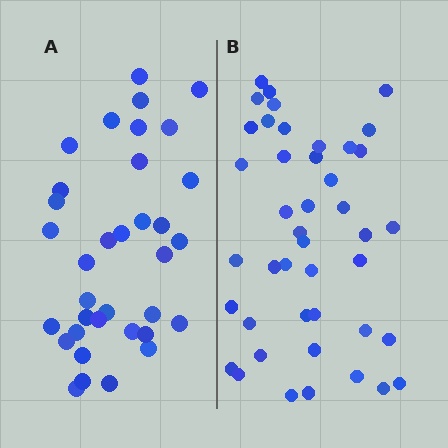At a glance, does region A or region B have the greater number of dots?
Region B (the right region) has more dots.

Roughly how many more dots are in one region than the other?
Region B has roughly 8 or so more dots than region A.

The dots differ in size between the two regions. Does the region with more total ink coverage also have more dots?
No. Region A has more total ink coverage because its dots are larger, but region B actually contains more individual dots. Total area can be misleading — the number of items is what matters here.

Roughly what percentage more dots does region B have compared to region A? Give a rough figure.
About 25% more.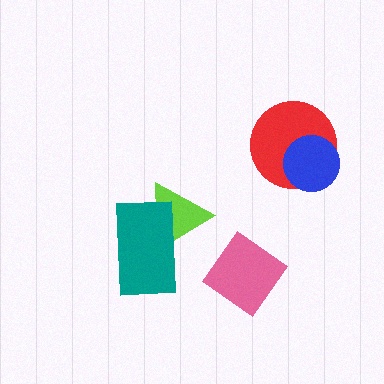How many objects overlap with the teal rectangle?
1 object overlaps with the teal rectangle.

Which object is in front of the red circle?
The blue circle is in front of the red circle.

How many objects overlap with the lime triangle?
1 object overlaps with the lime triangle.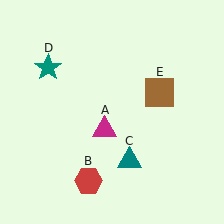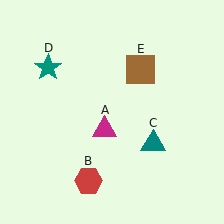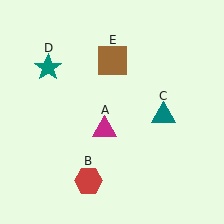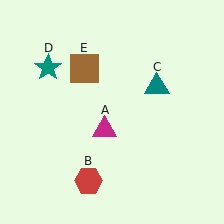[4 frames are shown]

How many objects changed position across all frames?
2 objects changed position: teal triangle (object C), brown square (object E).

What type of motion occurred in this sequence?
The teal triangle (object C), brown square (object E) rotated counterclockwise around the center of the scene.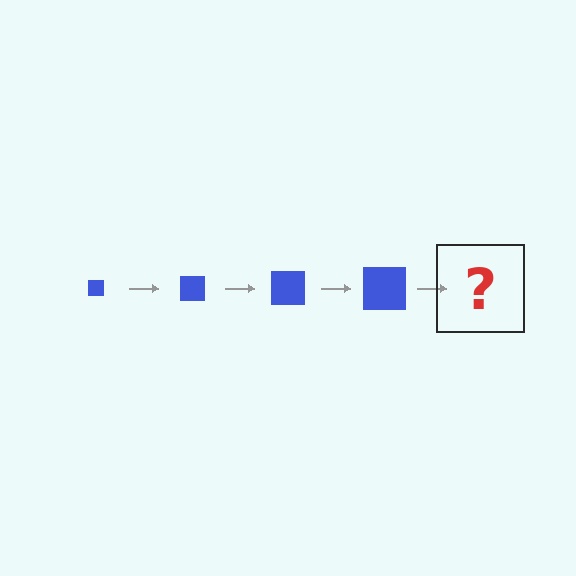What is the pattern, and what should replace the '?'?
The pattern is that the square gets progressively larger each step. The '?' should be a blue square, larger than the previous one.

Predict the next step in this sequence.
The next step is a blue square, larger than the previous one.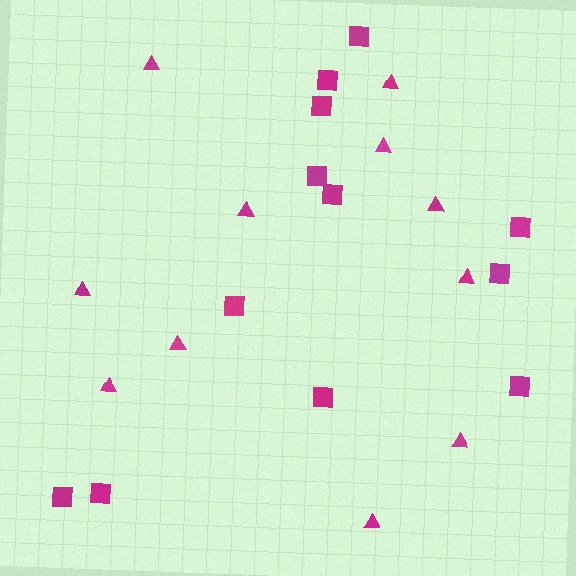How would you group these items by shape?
There are 2 groups: one group of triangles (11) and one group of squares (12).